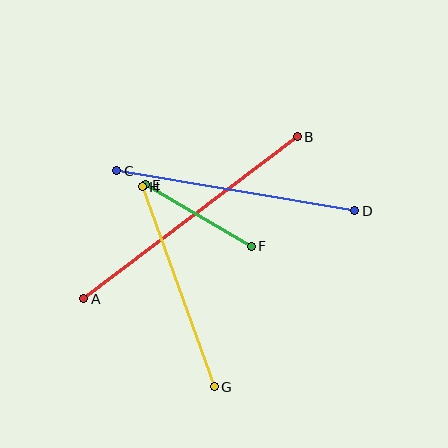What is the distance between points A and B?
The distance is approximately 268 pixels.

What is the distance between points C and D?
The distance is approximately 242 pixels.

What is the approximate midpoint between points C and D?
The midpoint is at approximately (236, 191) pixels.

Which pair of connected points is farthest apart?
Points A and B are farthest apart.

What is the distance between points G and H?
The distance is approximately 213 pixels.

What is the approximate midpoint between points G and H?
The midpoint is at approximately (178, 287) pixels.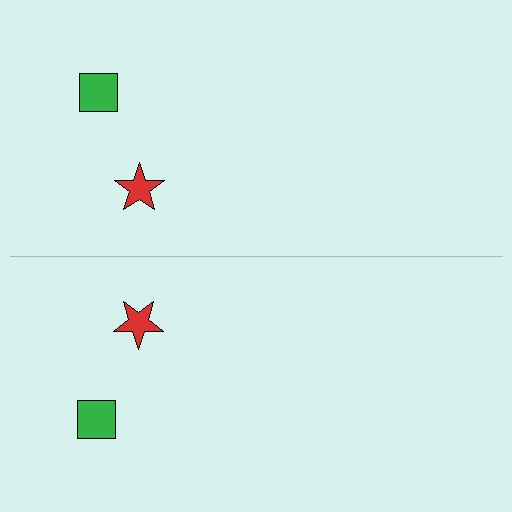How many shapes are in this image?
There are 4 shapes in this image.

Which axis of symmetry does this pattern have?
The pattern has a horizontal axis of symmetry running through the center of the image.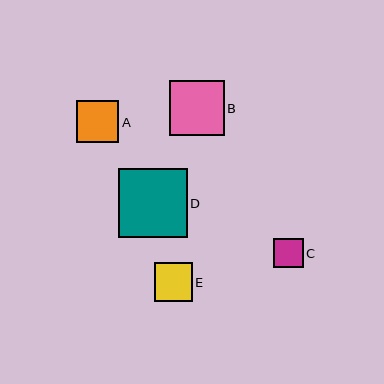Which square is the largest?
Square D is the largest with a size of approximately 69 pixels.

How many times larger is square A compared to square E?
Square A is approximately 1.1 times the size of square E.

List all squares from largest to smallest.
From largest to smallest: D, B, A, E, C.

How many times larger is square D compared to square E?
Square D is approximately 1.8 times the size of square E.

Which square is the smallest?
Square C is the smallest with a size of approximately 30 pixels.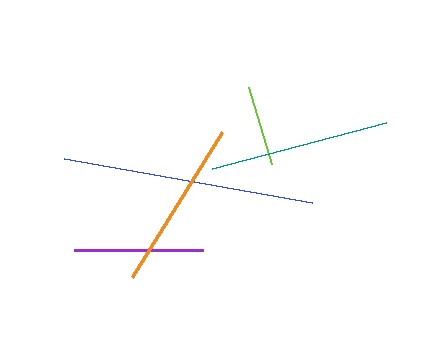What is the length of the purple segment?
The purple segment is approximately 129 pixels long.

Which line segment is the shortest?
The lime line is the shortest at approximately 80 pixels.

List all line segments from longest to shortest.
From longest to shortest: blue, teal, orange, purple, lime.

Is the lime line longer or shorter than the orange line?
The orange line is longer than the lime line.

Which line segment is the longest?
The blue line is the longest at approximately 253 pixels.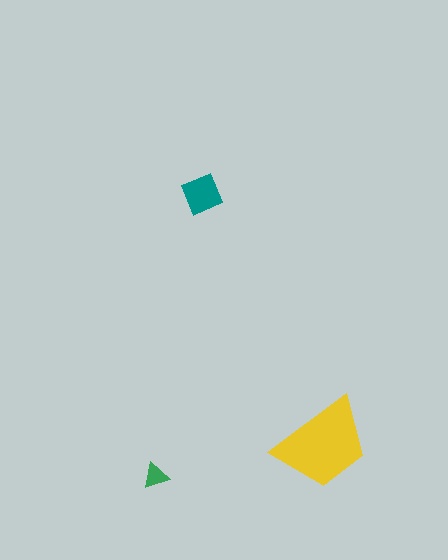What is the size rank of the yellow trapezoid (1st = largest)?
1st.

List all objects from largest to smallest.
The yellow trapezoid, the teal diamond, the green triangle.